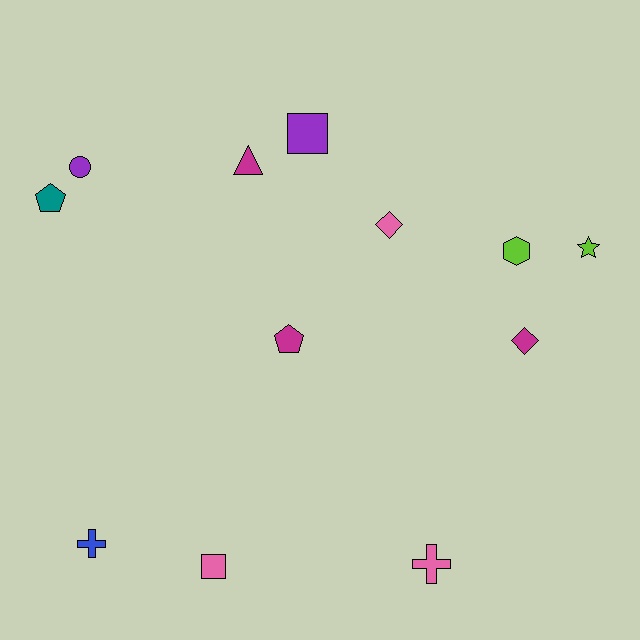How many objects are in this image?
There are 12 objects.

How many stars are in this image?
There is 1 star.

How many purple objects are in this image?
There are 2 purple objects.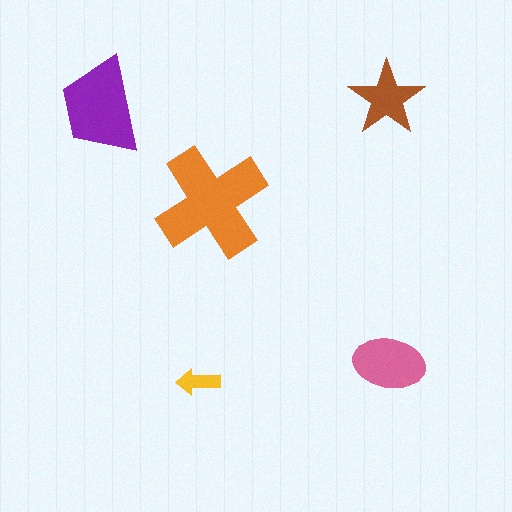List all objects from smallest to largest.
The yellow arrow, the brown star, the pink ellipse, the purple trapezoid, the orange cross.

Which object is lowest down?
The yellow arrow is bottommost.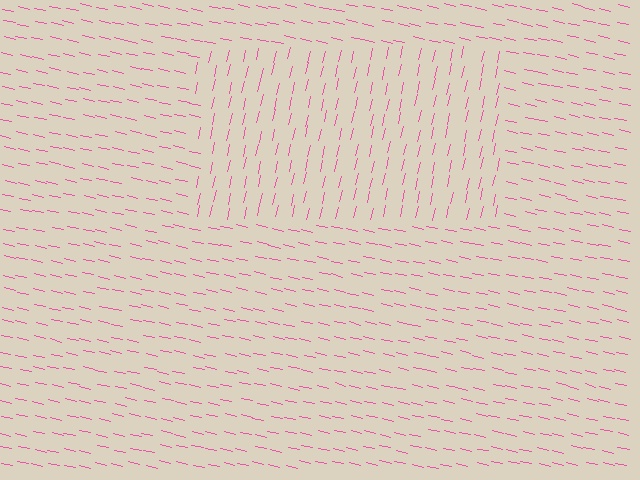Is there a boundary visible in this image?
Yes, there is a texture boundary formed by a change in line orientation.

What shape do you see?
I see a rectangle.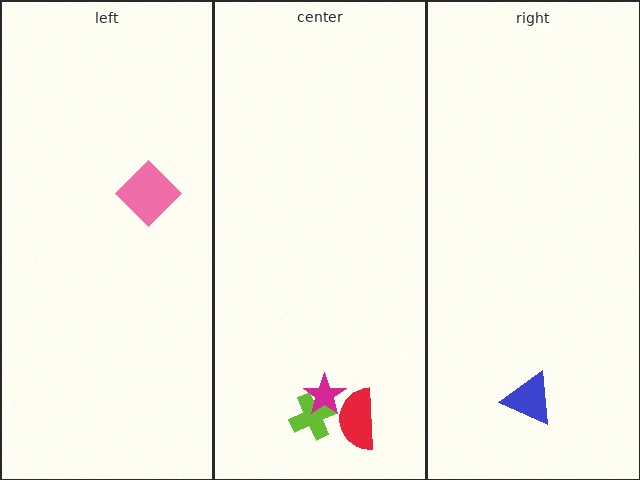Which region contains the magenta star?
The center region.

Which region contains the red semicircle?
The center region.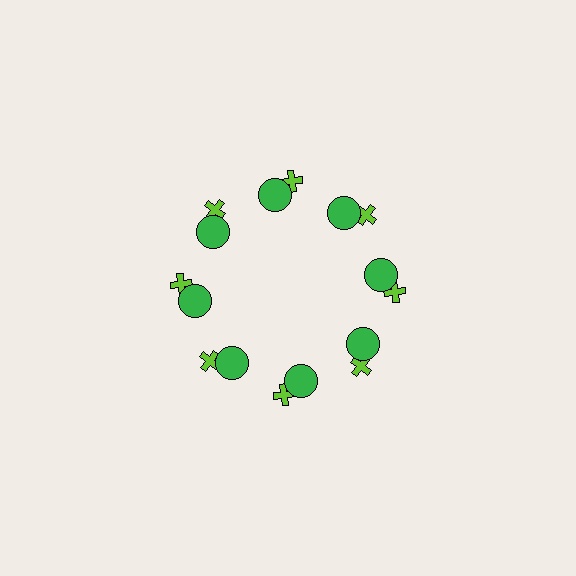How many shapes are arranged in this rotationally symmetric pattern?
There are 16 shapes, arranged in 8 groups of 2.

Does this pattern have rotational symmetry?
Yes, this pattern has 8-fold rotational symmetry. It looks the same after rotating 45 degrees around the center.